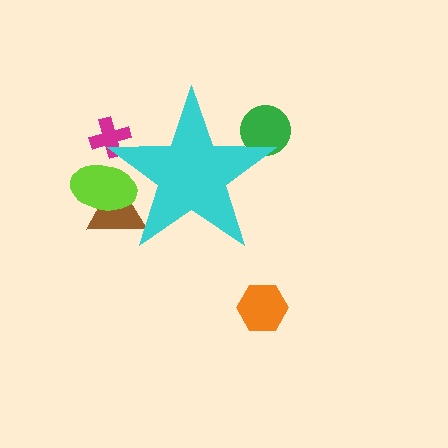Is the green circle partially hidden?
Yes, the green circle is partially hidden behind the cyan star.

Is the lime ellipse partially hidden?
Yes, the lime ellipse is partially hidden behind the cyan star.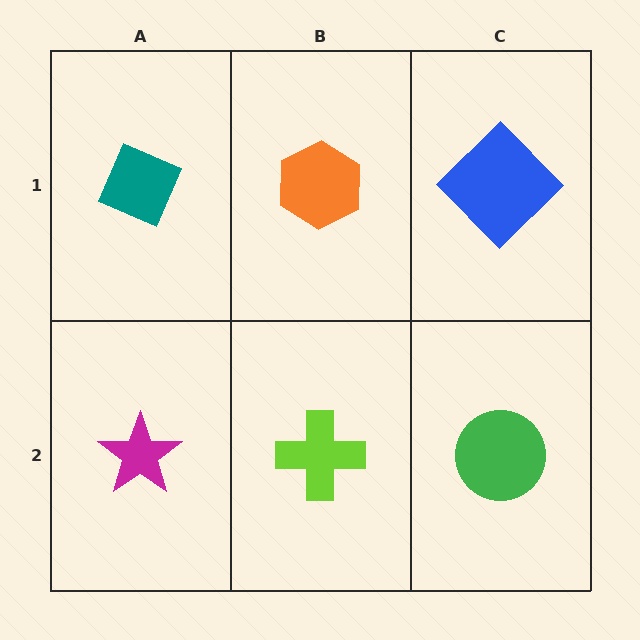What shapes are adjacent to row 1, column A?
A magenta star (row 2, column A), an orange hexagon (row 1, column B).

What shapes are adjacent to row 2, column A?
A teal diamond (row 1, column A), a lime cross (row 2, column B).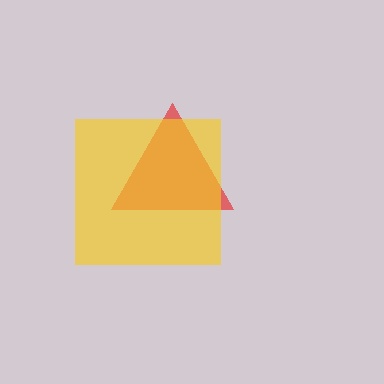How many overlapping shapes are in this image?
There are 2 overlapping shapes in the image.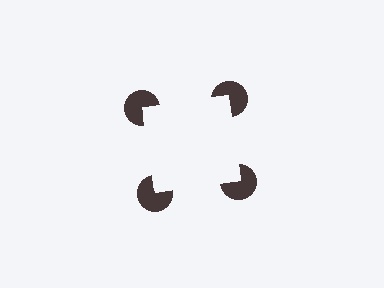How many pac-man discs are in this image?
There are 4 — one at each vertex of the illusory square.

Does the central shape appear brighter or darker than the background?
It typically appears slightly brighter than the background, even though no actual brightness change is drawn.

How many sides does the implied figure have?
4 sides.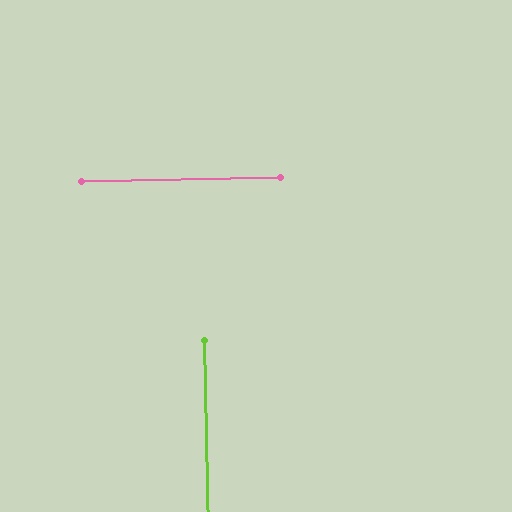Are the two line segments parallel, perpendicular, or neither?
Perpendicular — they meet at approximately 90°.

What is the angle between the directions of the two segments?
Approximately 90 degrees.